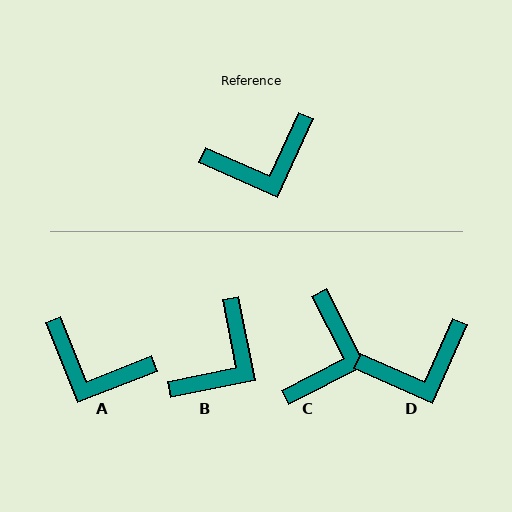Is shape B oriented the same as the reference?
No, it is off by about 35 degrees.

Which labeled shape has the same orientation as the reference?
D.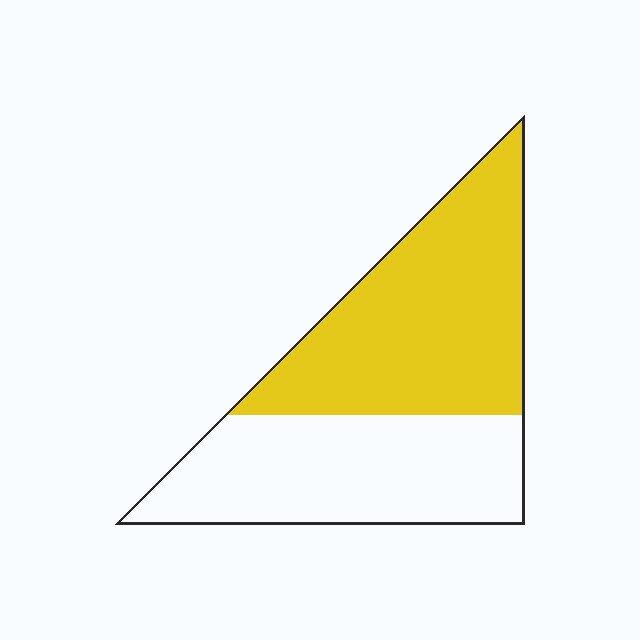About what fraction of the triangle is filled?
About one half (1/2).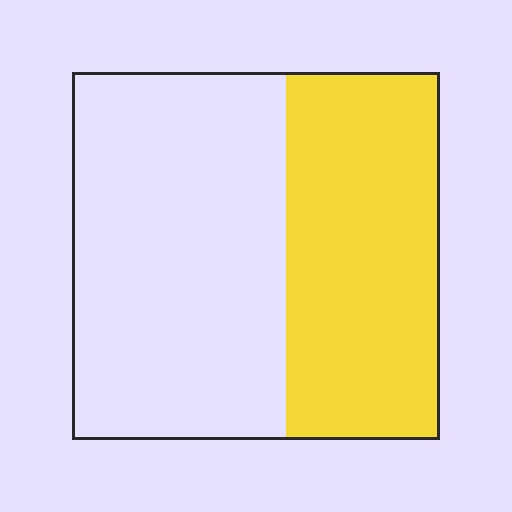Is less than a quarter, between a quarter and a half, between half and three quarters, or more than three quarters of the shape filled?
Between a quarter and a half.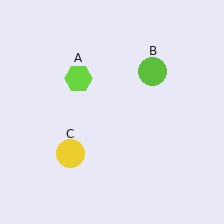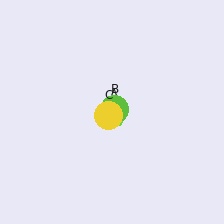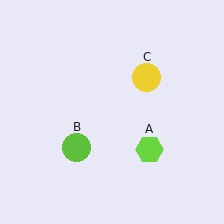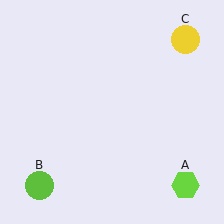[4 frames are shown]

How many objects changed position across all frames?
3 objects changed position: lime hexagon (object A), lime circle (object B), yellow circle (object C).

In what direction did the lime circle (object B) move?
The lime circle (object B) moved down and to the left.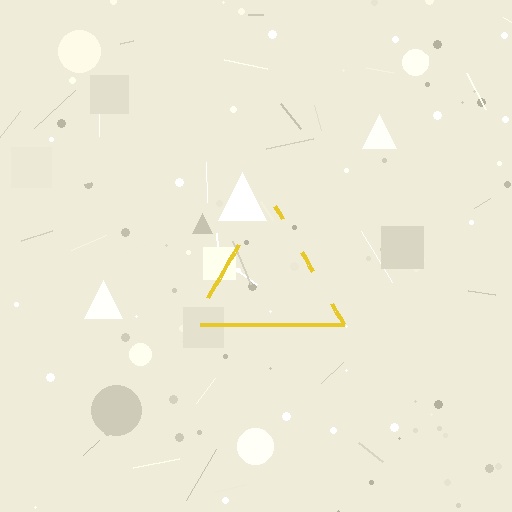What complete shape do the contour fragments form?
The contour fragments form a triangle.